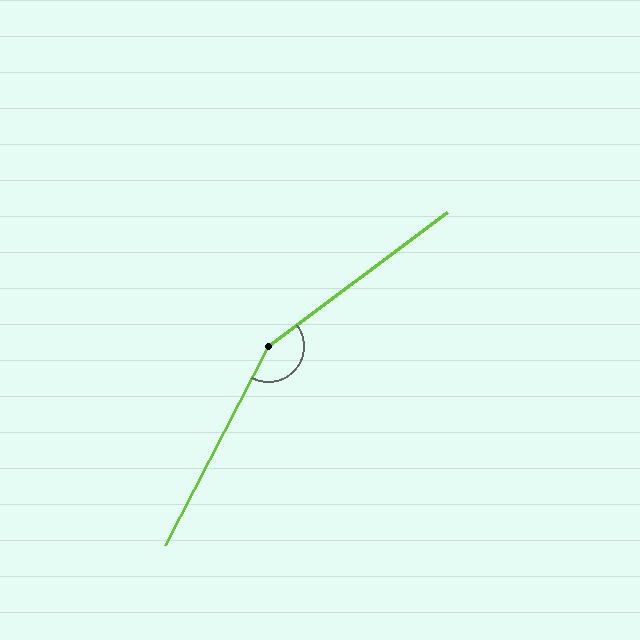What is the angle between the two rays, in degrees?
Approximately 154 degrees.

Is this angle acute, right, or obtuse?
It is obtuse.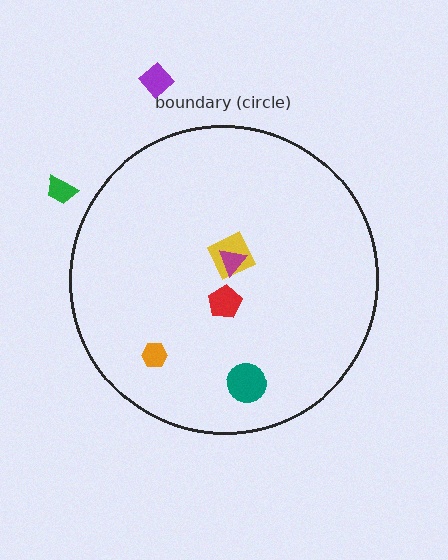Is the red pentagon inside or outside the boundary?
Inside.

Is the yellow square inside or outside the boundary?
Inside.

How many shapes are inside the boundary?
5 inside, 2 outside.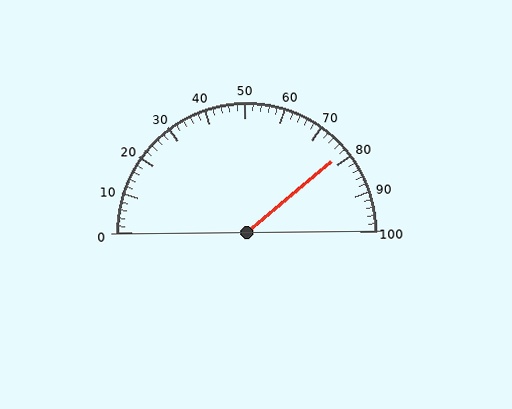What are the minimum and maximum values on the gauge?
The gauge ranges from 0 to 100.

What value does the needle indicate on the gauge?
The needle indicates approximately 78.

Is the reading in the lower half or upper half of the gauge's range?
The reading is in the upper half of the range (0 to 100).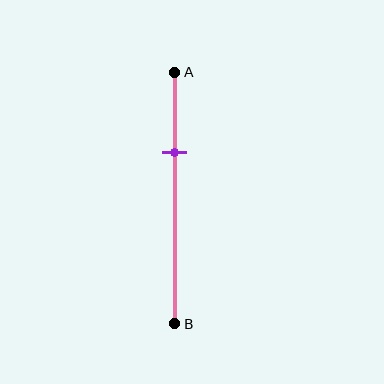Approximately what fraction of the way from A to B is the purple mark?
The purple mark is approximately 30% of the way from A to B.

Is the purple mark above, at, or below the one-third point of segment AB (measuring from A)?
The purple mark is approximately at the one-third point of segment AB.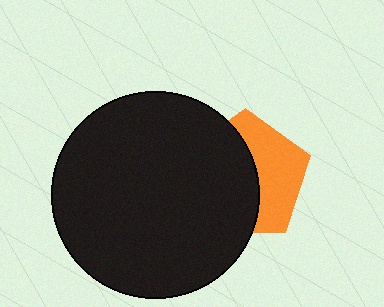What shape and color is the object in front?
The object in front is a black circle.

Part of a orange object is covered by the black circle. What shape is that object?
It is a pentagon.